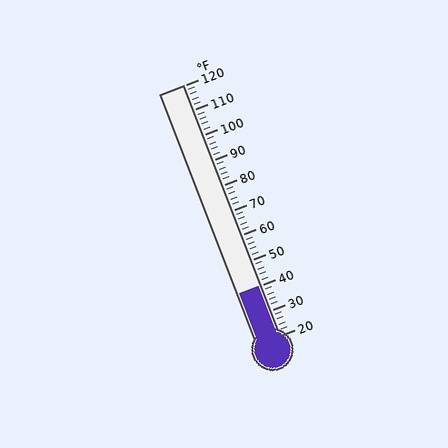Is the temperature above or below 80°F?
The temperature is below 80°F.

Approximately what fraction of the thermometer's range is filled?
The thermometer is filled to approximately 20% of its range.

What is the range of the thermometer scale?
The thermometer scale ranges from 20°F to 120°F.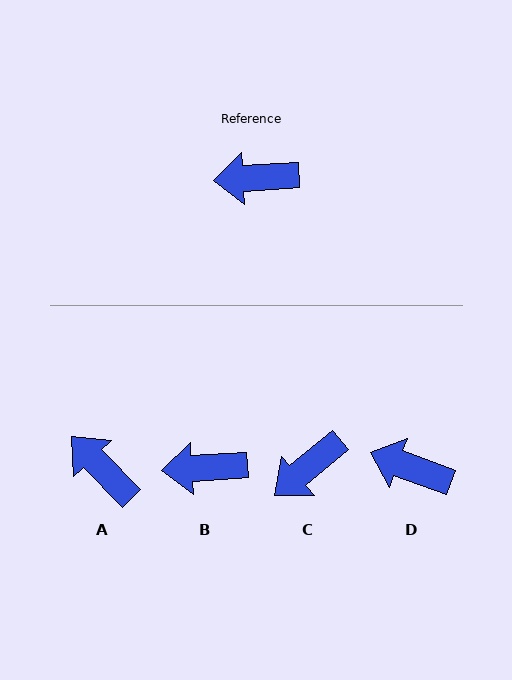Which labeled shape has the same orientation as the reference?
B.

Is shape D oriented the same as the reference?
No, it is off by about 24 degrees.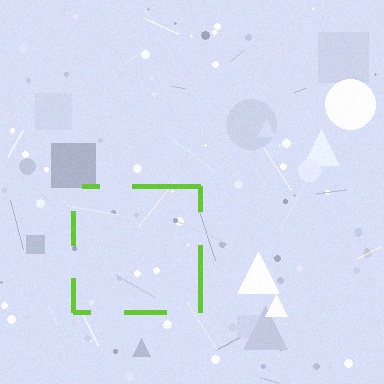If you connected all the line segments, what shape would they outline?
They would outline a square.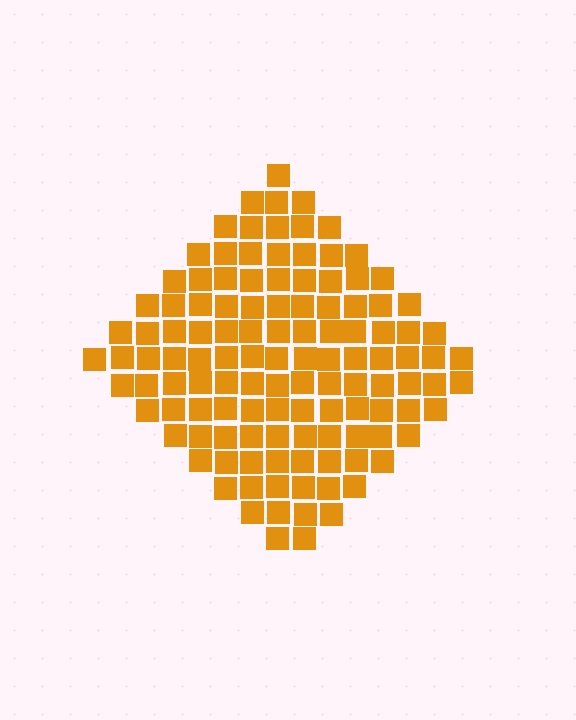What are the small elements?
The small elements are squares.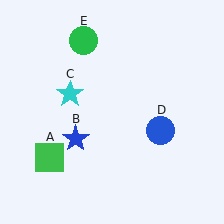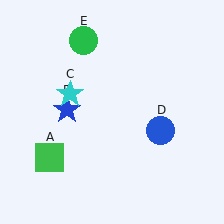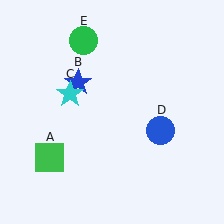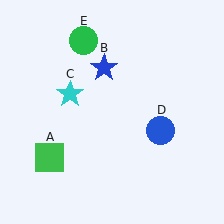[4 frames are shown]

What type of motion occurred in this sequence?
The blue star (object B) rotated clockwise around the center of the scene.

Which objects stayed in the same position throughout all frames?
Green square (object A) and cyan star (object C) and blue circle (object D) and green circle (object E) remained stationary.